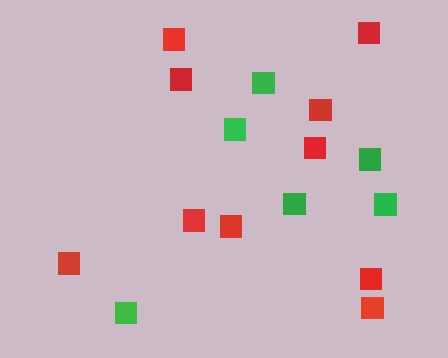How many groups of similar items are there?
There are 2 groups: one group of red squares (10) and one group of green squares (6).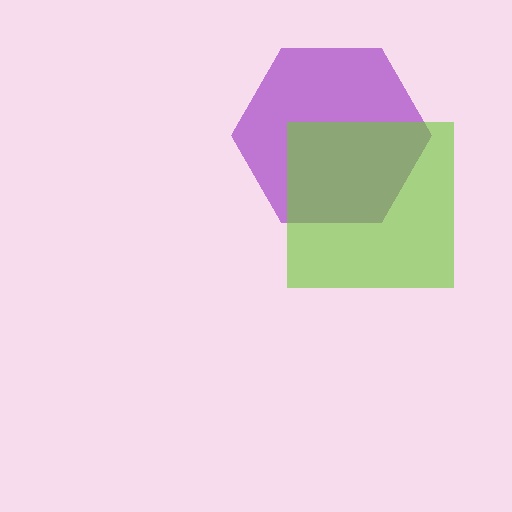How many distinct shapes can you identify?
There are 2 distinct shapes: a purple hexagon, a lime square.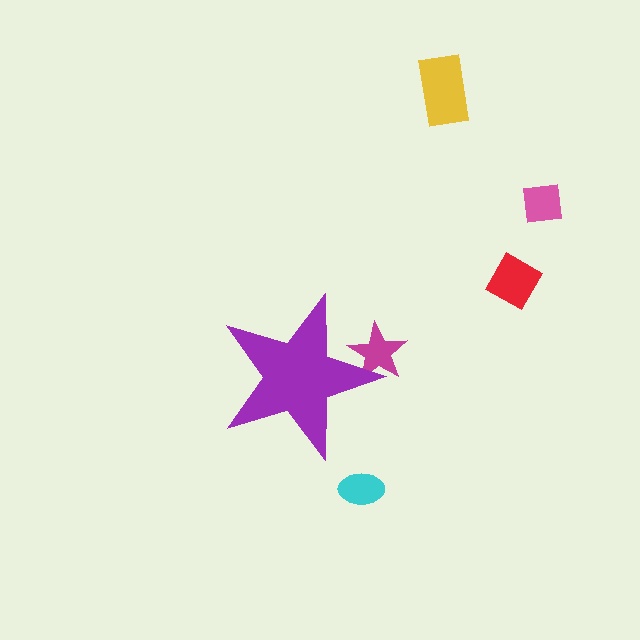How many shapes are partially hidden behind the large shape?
1 shape is partially hidden.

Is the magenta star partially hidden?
Yes, the magenta star is partially hidden behind the purple star.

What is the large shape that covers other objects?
A purple star.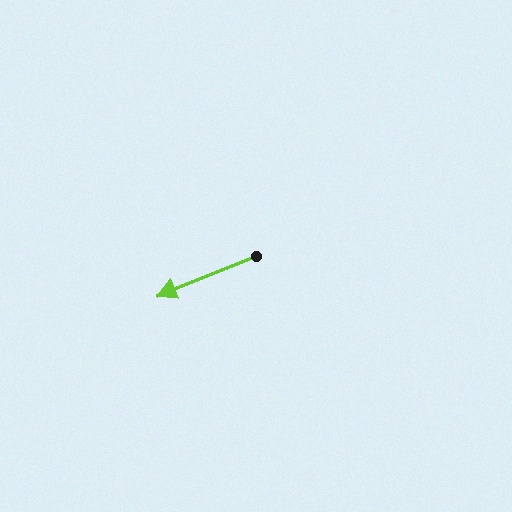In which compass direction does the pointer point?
West.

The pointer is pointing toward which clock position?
Roughly 8 o'clock.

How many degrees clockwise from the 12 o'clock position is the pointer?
Approximately 248 degrees.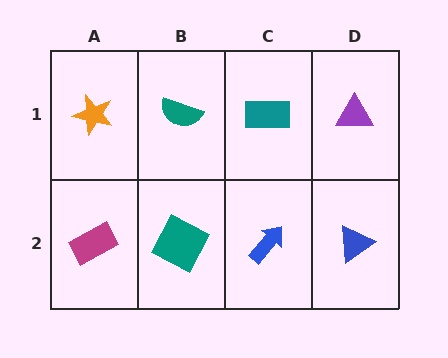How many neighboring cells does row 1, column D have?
2.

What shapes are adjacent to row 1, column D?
A blue triangle (row 2, column D), a teal rectangle (row 1, column C).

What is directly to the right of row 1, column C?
A purple triangle.